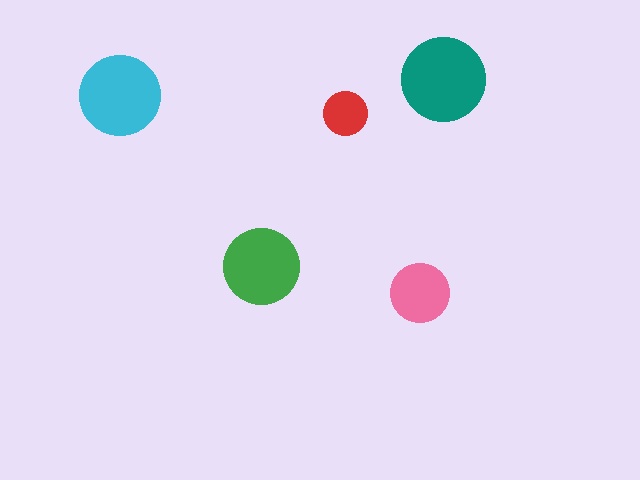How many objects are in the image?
There are 5 objects in the image.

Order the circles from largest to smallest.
the teal one, the cyan one, the green one, the pink one, the red one.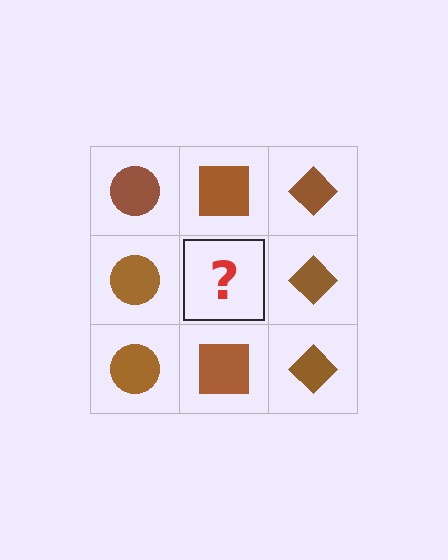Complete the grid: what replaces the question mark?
The question mark should be replaced with a brown square.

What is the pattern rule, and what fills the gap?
The rule is that each column has a consistent shape. The gap should be filled with a brown square.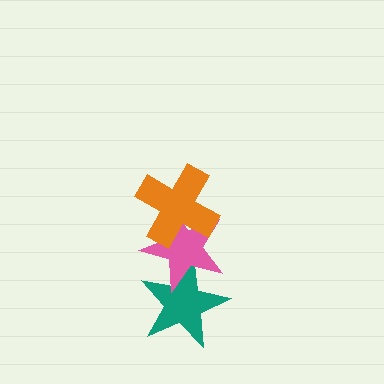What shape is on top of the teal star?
The pink star is on top of the teal star.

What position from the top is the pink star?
The pink star is 2nd from the top.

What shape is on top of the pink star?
The orange cross is on top of the pink star.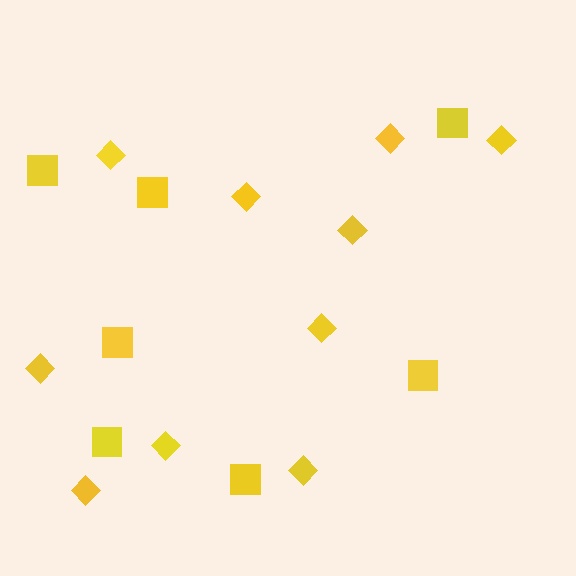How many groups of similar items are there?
There are 2 groups: one group of diamonds (10) and one group of squares (7).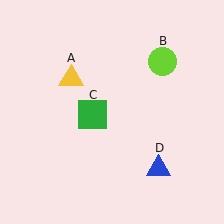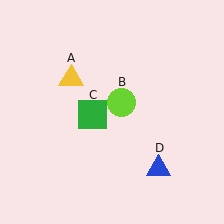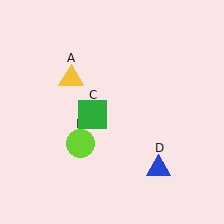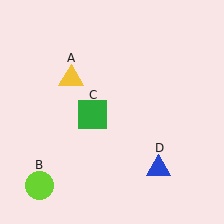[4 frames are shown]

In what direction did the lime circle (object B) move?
The lime circle (object B) moved down and to the left.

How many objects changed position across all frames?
1 object changed position: lime circle (object B).